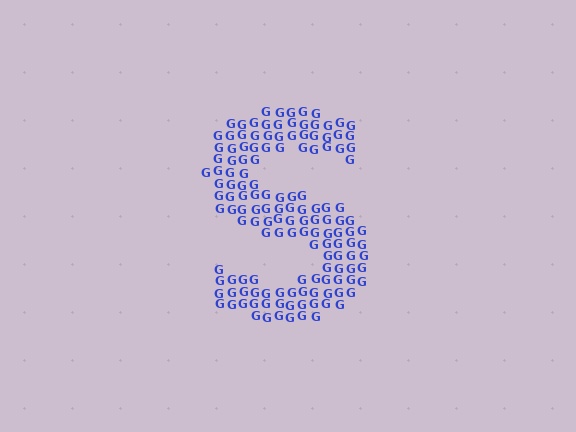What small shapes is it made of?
It is made of small letter G's.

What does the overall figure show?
The overall figure shows the letter S.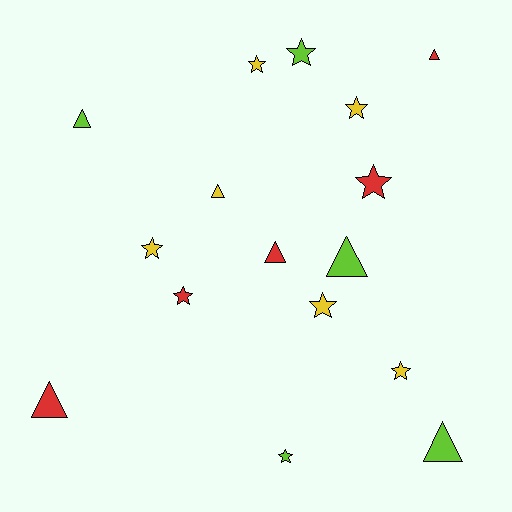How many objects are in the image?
There are 16 objects.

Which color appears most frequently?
Yellow, with 6 objects.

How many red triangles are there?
There are 3 red triangles.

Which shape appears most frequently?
Star, with 9 objects.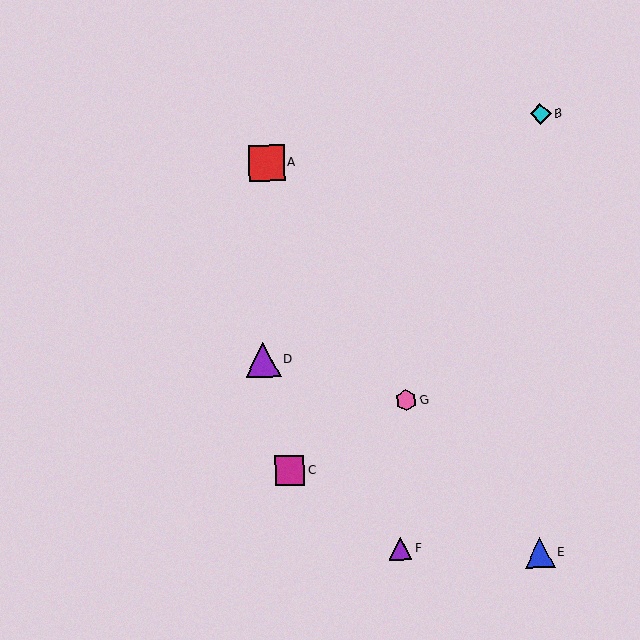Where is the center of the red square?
The center of the red square is at (266, 163).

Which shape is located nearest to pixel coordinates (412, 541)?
The purple triangle (labeled F) at (400, 549) is nearest to that location.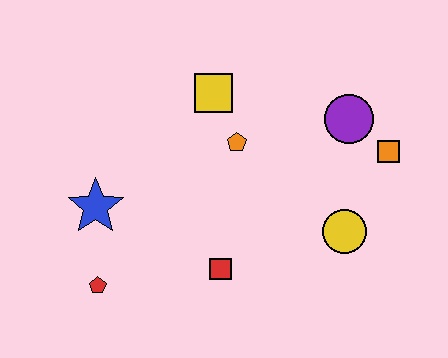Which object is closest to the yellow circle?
The orange square is closest to the yellow circle.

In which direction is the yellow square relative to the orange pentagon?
The yellow square is above the orange pentagon.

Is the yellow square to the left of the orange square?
Yes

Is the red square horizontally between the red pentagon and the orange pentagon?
Yes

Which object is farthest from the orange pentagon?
The red pentagon is farthest from the orange pentagon.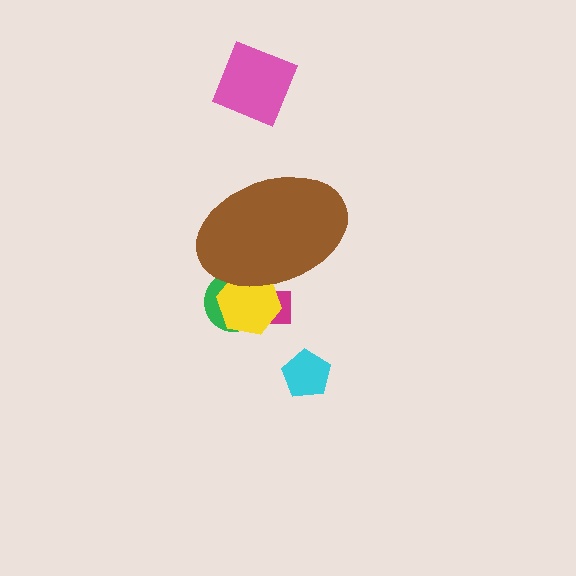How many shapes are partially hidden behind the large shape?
3 shapes are partially hidden.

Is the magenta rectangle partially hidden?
Yes, the magenta rectangle is partially hidden behind the brown ellipse.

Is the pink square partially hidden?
No, the pink square is fully visible.